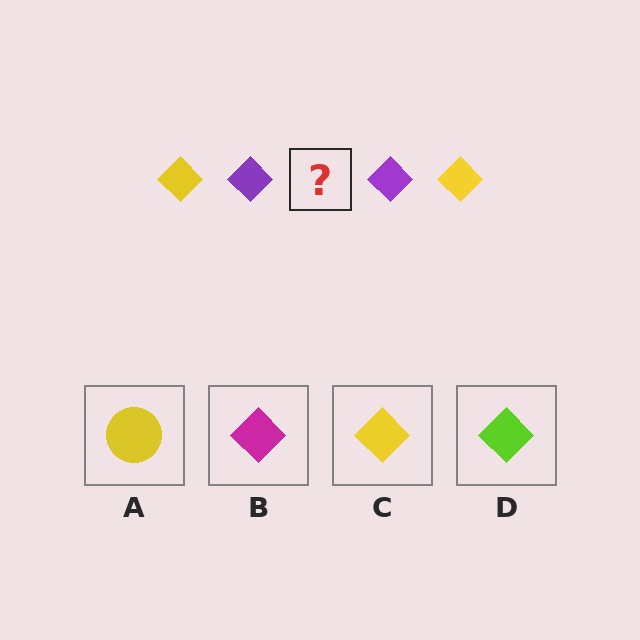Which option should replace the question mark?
Option C.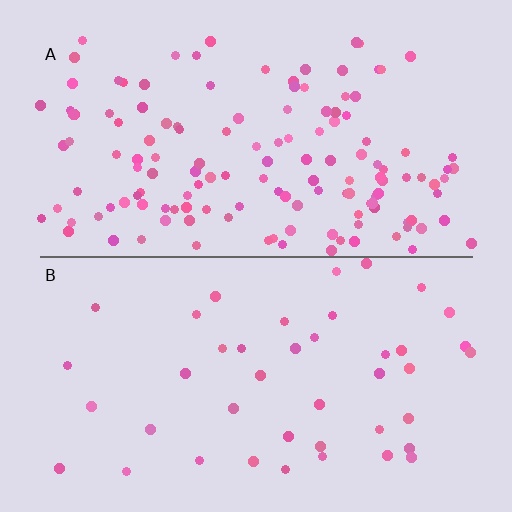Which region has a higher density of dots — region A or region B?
A (the top).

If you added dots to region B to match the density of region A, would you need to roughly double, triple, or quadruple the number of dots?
Approximately triple.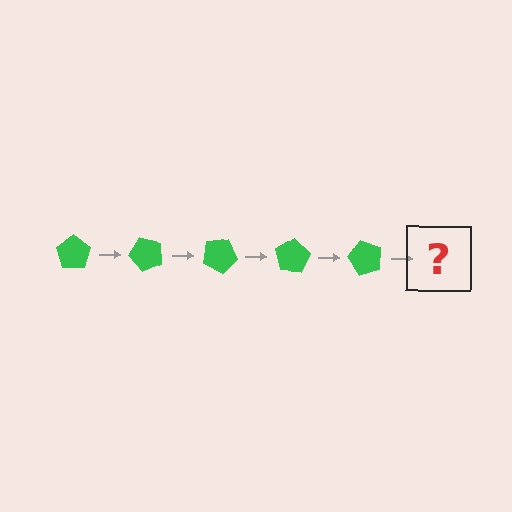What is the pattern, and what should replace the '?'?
The pattern is that the pentagon rotates 50 degrees each step. The '?' should be a green pentagon rotated 250 degrees.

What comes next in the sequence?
The next element should be a green pentagon rotated 250 degrees.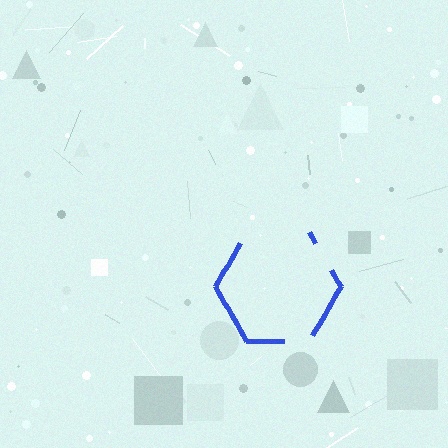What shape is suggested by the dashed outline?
The dashed outline suggests a hexagon.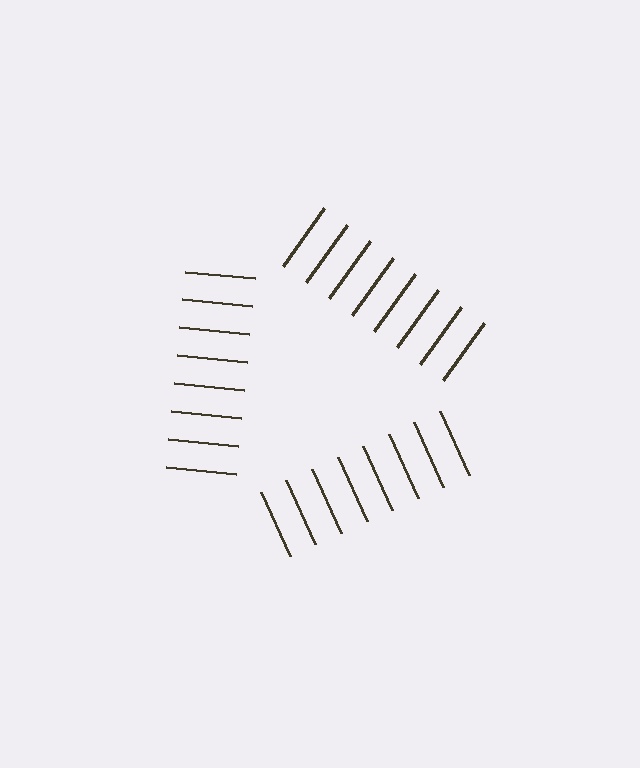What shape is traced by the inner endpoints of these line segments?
An illusory triangle — the line segments terminate on its edges but no continuous stroke is drawn.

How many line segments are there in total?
24 — 8 along each of the 3 edges.